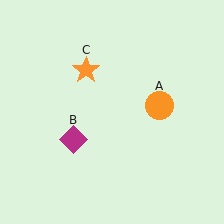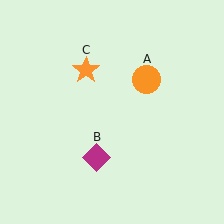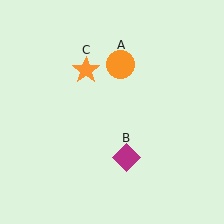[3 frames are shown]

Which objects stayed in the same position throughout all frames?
Orange star (object C) remained stationary.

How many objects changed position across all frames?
2 objects changed position: orange circle (object A), magenta diamond (object B).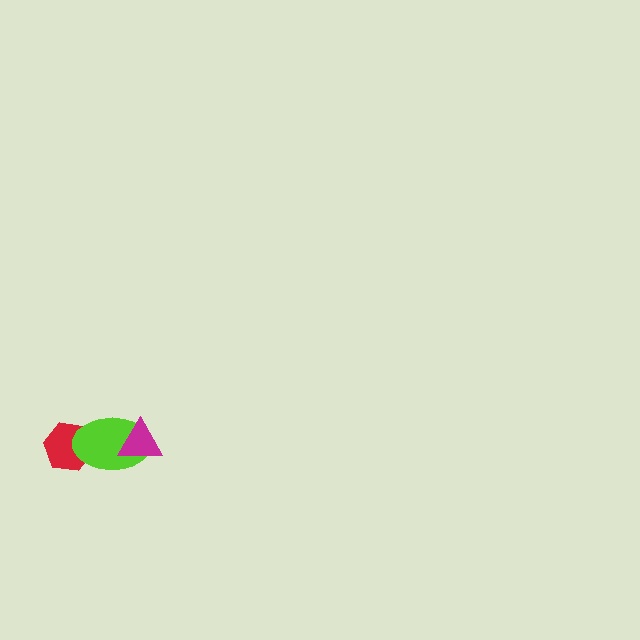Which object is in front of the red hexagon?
The lime ellipse is in front of the red hexagon.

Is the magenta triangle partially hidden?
No, no other shape covers it.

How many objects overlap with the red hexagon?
1 object overlaps with the red hexagon.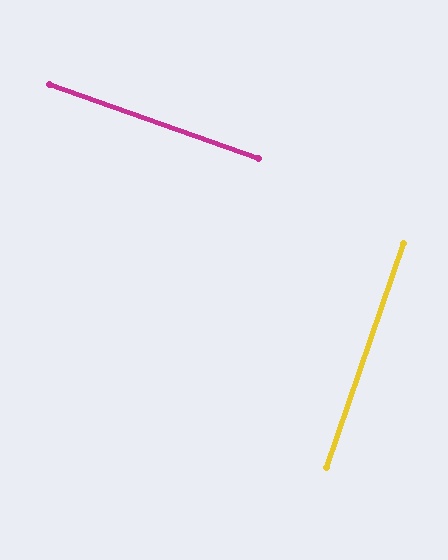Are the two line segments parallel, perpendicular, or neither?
Perpendicular — they meet at approximately 89°.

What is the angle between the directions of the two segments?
Approximately 89 degrees.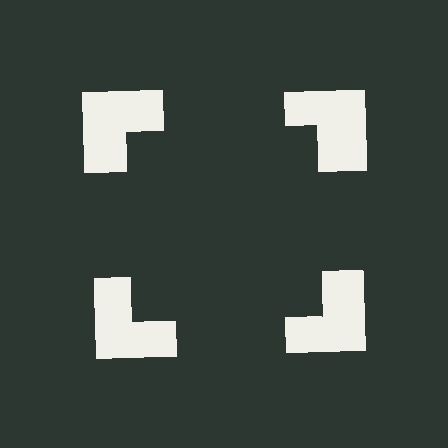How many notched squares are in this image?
There are 4 — one at each vertex of the illusory square.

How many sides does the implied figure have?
4 sides.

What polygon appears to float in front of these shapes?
An illusory square — its edges are inferred from the aligned wedge cuts in the notched squares, not physically drawn.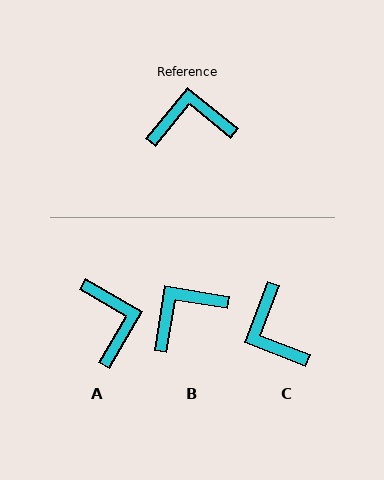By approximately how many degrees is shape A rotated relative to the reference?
Approximately 81 degrees clockwise.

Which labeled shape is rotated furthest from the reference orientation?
C, about 108 degrees away.